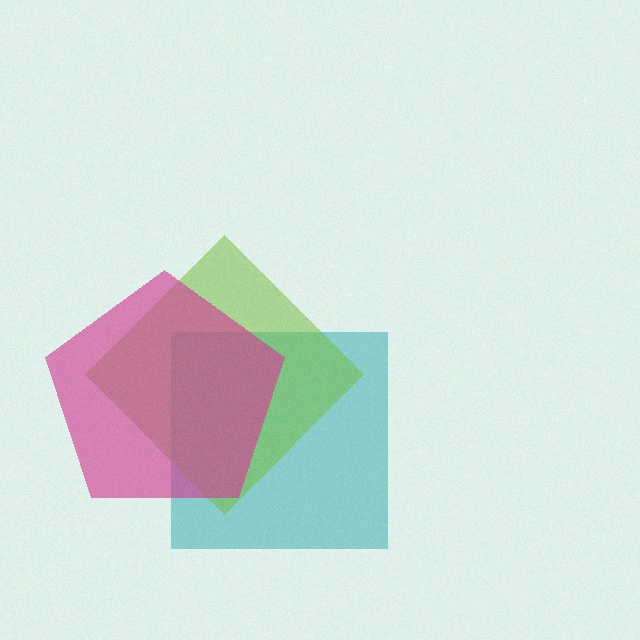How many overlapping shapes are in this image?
There are 3 overlapping shapes in the image.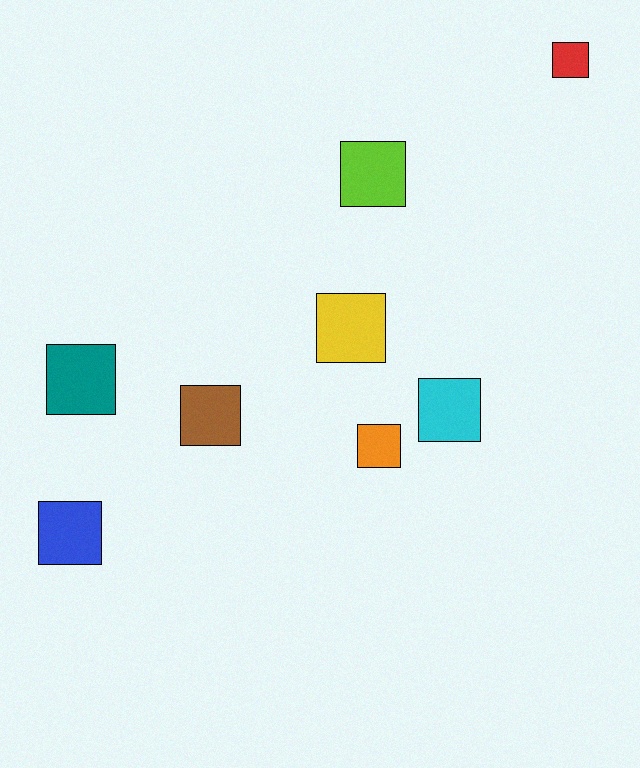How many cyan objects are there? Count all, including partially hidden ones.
There is 1 cyan object.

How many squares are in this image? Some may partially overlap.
There are 8 squares.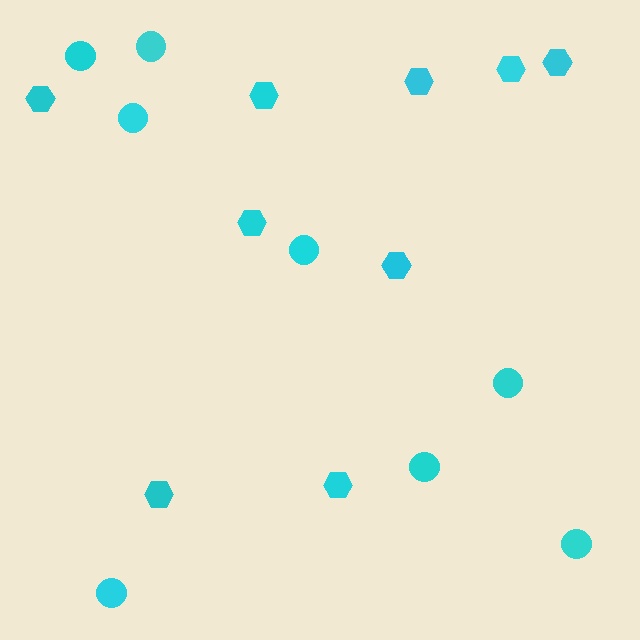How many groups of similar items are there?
There are 2 groups: one group of circles (8) and one group of hexagons (9).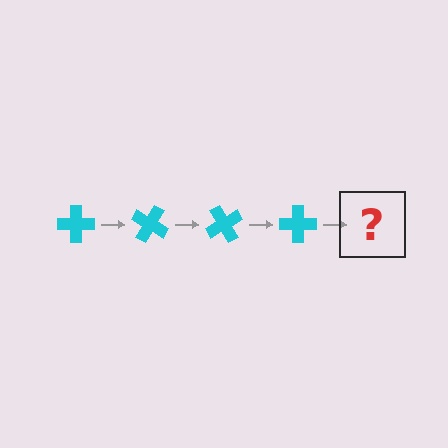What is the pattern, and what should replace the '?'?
The pattern is that the cross rotates 30 degrees each step. The '?' should be a cyan cross rotated 120 degrees.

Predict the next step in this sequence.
The next step is a cyan cross rotated 120 degrees.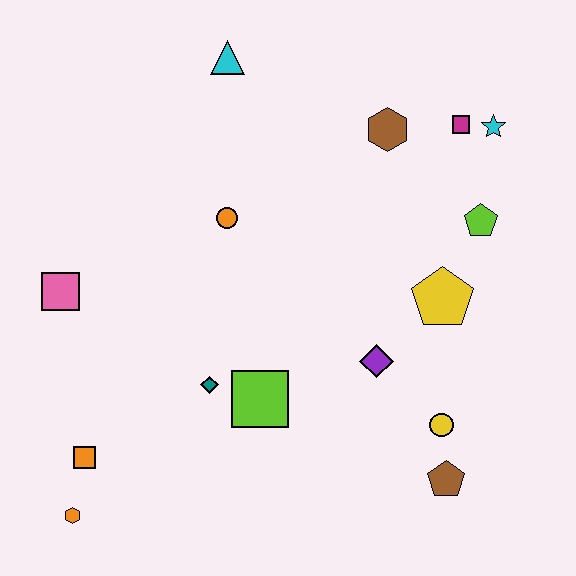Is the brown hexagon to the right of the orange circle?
Yes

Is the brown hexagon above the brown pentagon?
Yes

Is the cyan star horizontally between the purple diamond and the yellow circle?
No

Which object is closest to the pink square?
The orange square is closest to the pink square.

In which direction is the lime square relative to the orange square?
The lime square is to the right of the orange square.